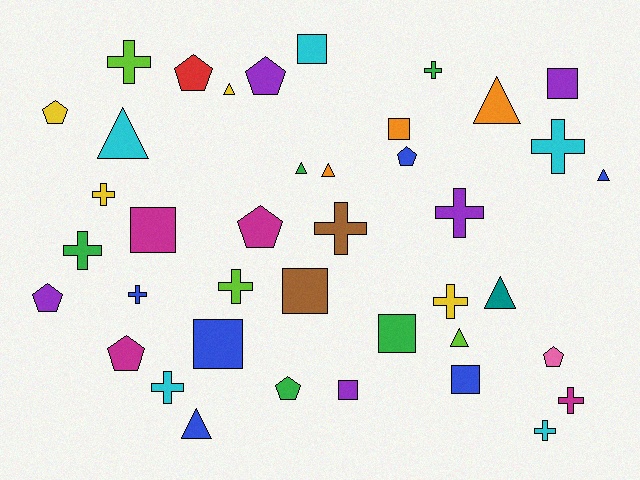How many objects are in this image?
There are 40 objects.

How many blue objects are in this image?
There are 6 blue objects.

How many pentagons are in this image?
There are 9 pentagons.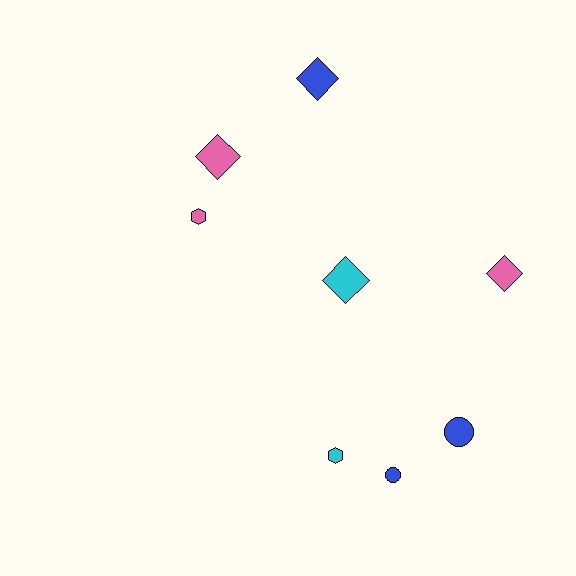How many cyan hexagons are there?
There is 1 cyan hexagon.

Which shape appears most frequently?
Diamond, with 4 objects.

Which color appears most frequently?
Blue, with 3 objects.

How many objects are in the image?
There are 8 objects.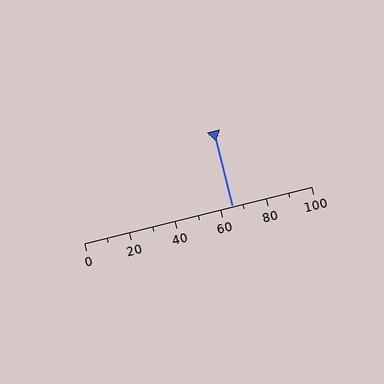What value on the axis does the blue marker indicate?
The marker indicates approximately 65.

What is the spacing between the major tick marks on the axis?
The major ticks are spaced 20 apart.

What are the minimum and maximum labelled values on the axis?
The axis runs from 0 to 100.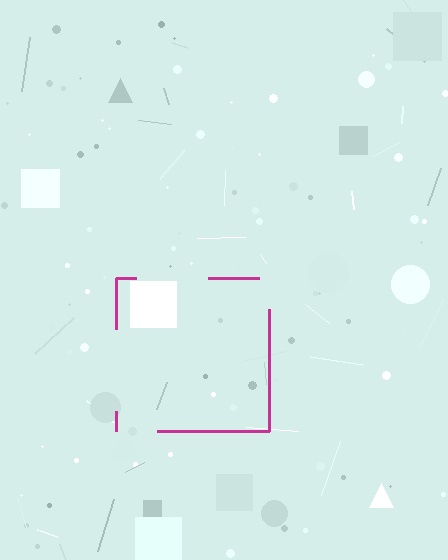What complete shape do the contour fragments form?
The contour fragments form a square.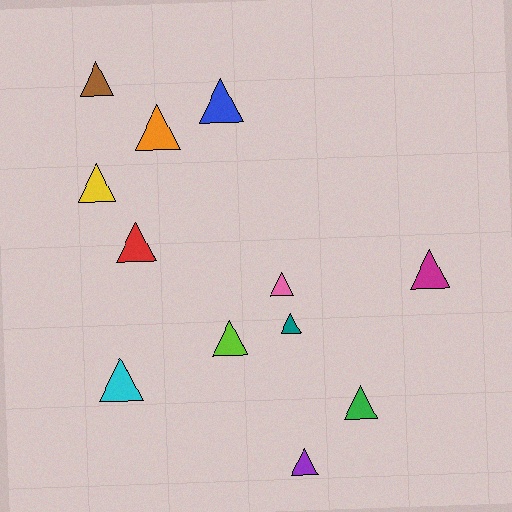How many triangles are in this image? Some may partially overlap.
There are 12 triangles.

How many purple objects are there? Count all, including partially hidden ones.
There is 1 purple object.